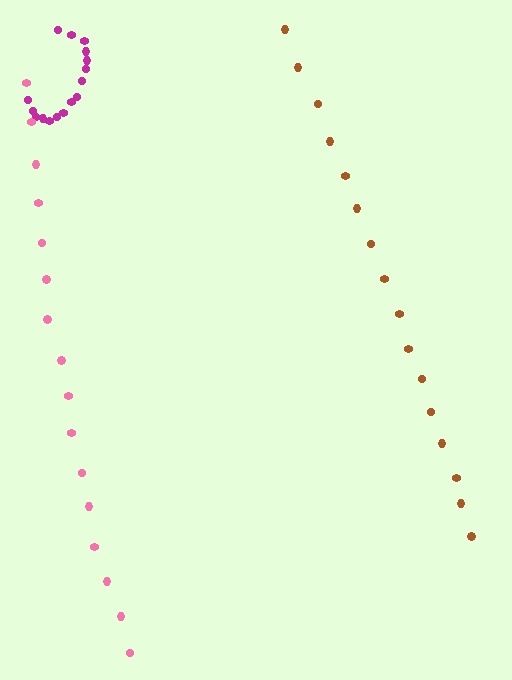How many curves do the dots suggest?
There are 3 distinct paths.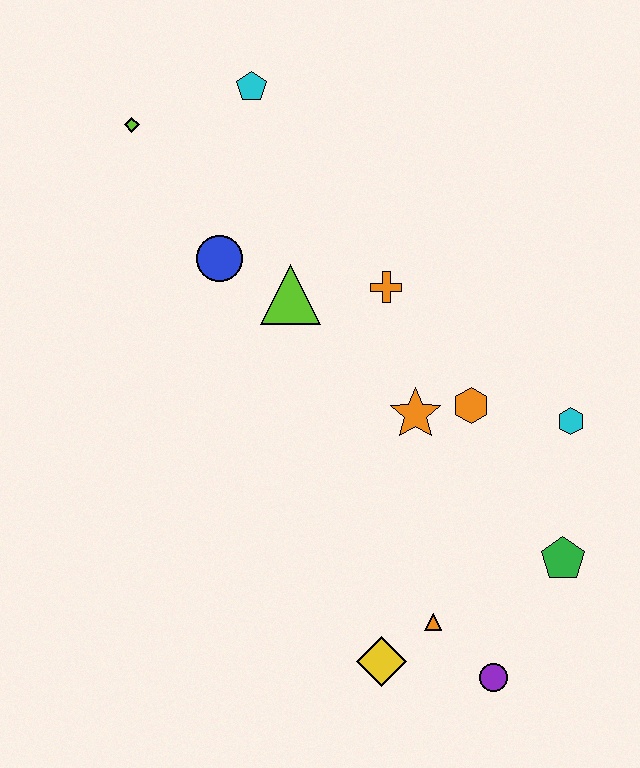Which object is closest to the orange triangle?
The yellow diamond is closest to the orange triangle.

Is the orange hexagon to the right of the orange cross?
Yes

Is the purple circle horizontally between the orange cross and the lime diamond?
No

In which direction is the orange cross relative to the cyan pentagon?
The orange cross is below the cyan pentagon.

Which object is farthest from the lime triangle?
The purple circle is farthest from the lime triangle.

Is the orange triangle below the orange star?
Yes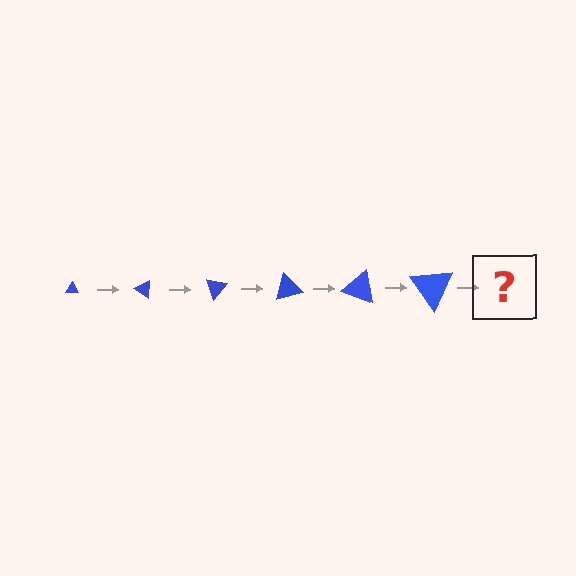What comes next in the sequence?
The next element should be a triangle, larger than the previous one and rotated 210 degrees from the start.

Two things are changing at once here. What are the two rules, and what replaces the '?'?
The two rules are that the triangle grows larger each step and it rotates 35 degrees each step. The '?' should be a triangle, larger than the previous one and rotated 210 degrees from the start.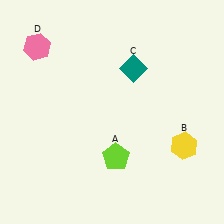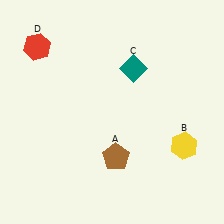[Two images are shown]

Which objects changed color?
A changed from lime to brown. D changed from pink to red.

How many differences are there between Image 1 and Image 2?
There are 2 differences between the two images.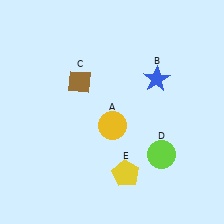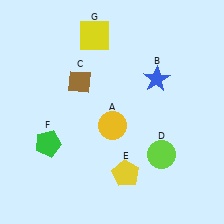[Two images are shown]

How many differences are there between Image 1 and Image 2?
There are 2 differences between the two images.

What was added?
A green pentagon (F), a yellow square (G) were added in Image 2.